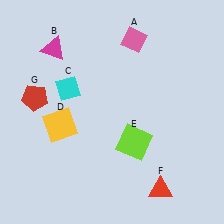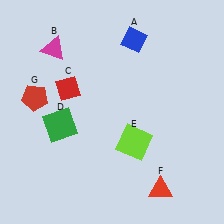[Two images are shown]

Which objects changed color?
A changed from pink to blue. C changed from cyan to red. D changed from yellow to green.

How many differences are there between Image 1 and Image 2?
There are 3 differences between the two images.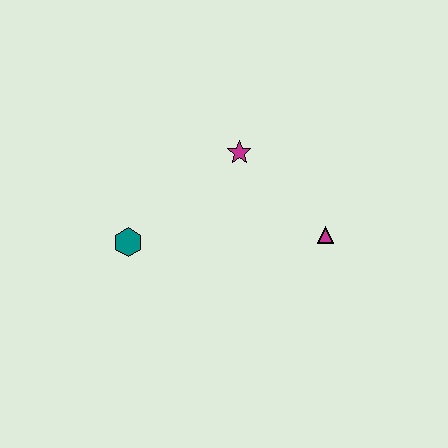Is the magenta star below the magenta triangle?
No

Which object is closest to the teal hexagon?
The magenta star is closest to the teal hexagon.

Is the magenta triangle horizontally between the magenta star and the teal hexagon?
No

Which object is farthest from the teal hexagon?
The magenta triangle is farthest from the teal hexagon.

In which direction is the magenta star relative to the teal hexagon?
The magenta star is to the right of the teal hexagon.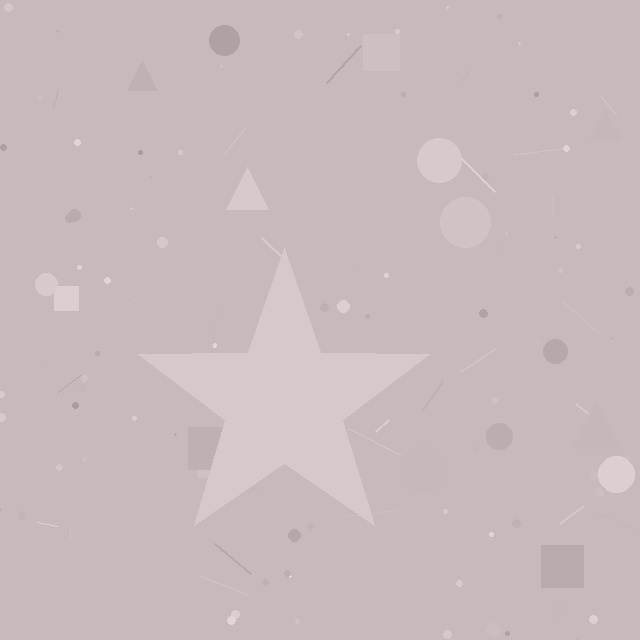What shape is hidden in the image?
A star is hidden in the image.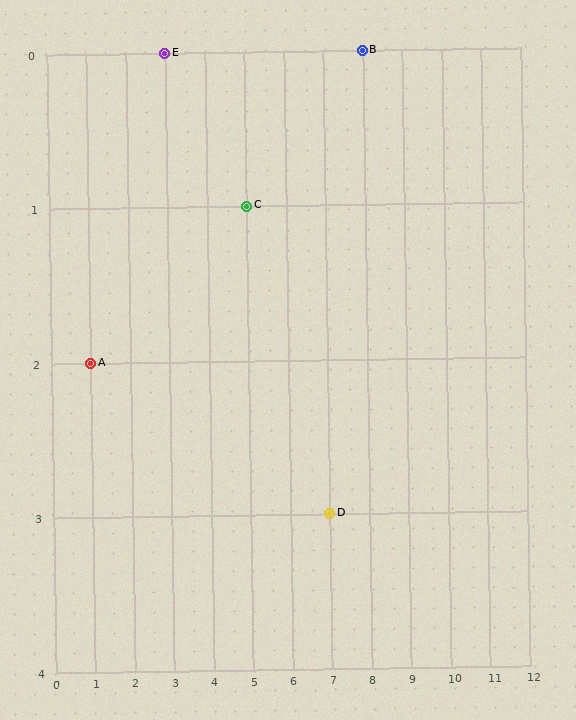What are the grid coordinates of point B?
Point B is at grid coordinates (8, 0).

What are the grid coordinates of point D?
Point D is at grid coordinates (7, 3).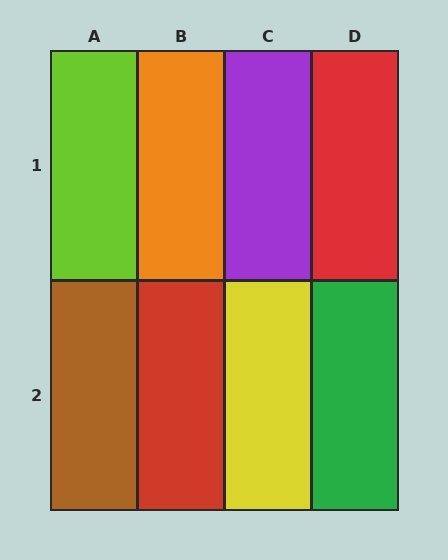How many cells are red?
2 cells are red.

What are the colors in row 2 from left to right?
Brown, red, yellow, green.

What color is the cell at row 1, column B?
Orange.